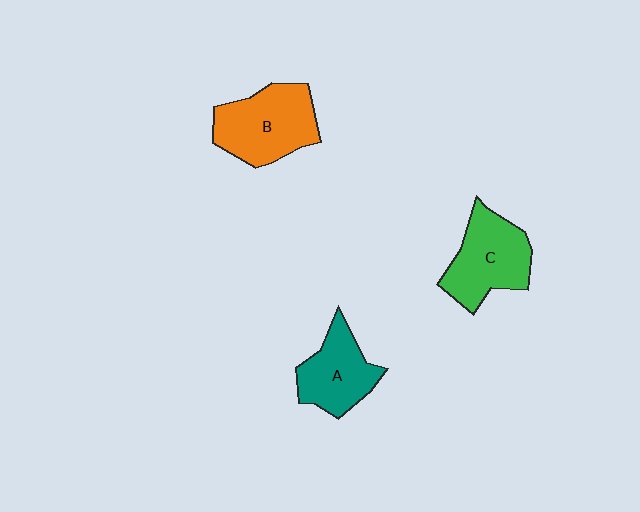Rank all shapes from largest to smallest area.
From largest to smallest: B (orange), C (green), A (teal).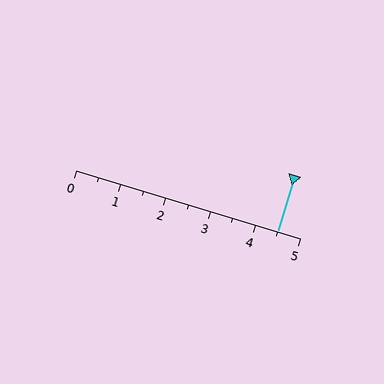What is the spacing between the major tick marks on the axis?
The major ticks are spaced 1 apart.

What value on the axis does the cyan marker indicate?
The marker indicates approximately 4.5.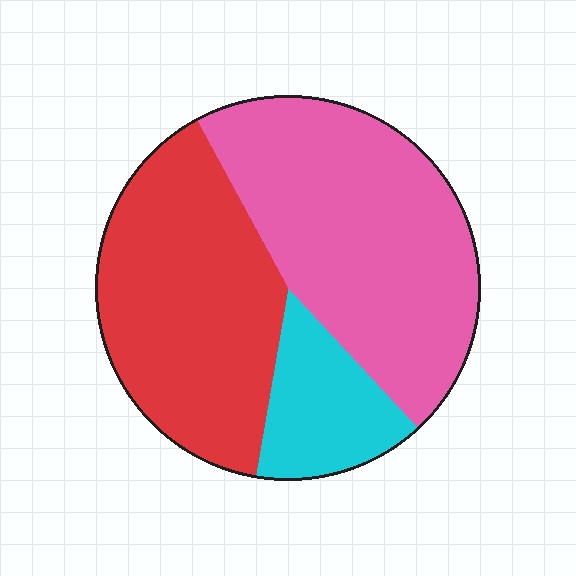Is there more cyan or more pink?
Pink.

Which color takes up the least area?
Cyan, at roughly 15%.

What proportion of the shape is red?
Red covers 39% of the shape.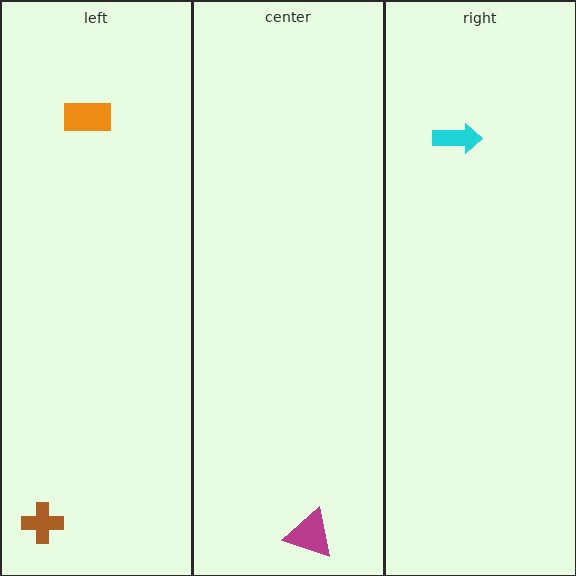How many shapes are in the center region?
1.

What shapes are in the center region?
The magenta triangle.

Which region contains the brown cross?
The left region.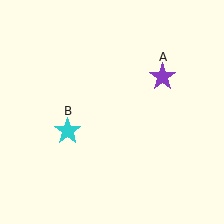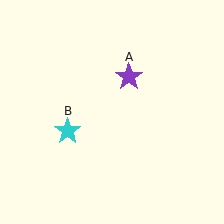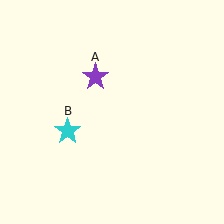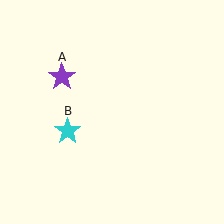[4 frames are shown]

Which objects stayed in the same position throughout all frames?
Cyan star (object B) remained stationary.